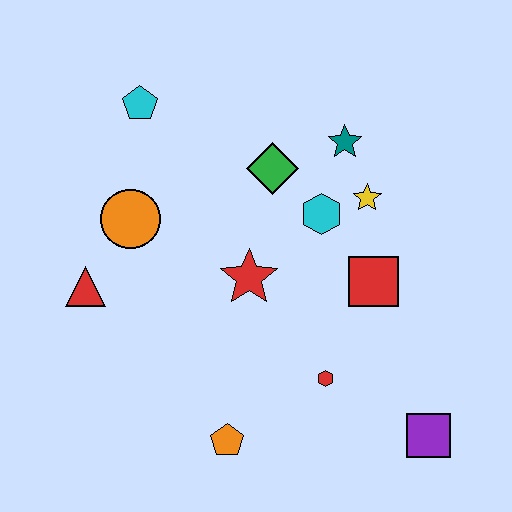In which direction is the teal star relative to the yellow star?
The teal star is above the yellow star.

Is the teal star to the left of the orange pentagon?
No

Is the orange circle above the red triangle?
Yes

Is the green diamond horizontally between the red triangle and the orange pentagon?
No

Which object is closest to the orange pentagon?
The red hexagon is closest to the orange pentagon.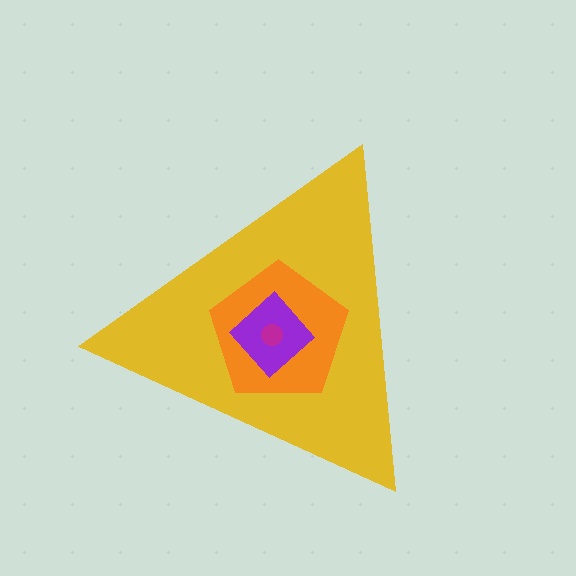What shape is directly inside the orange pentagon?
The purple diamond.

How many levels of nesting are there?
4.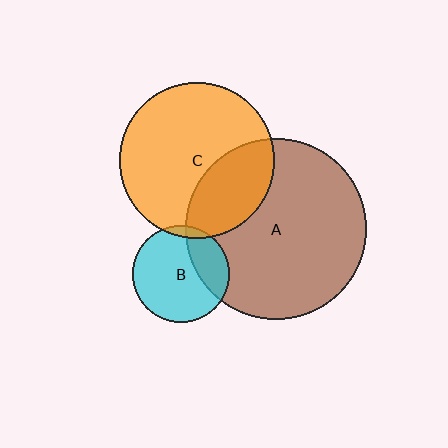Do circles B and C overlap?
Yes.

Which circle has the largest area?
Circle A (brown).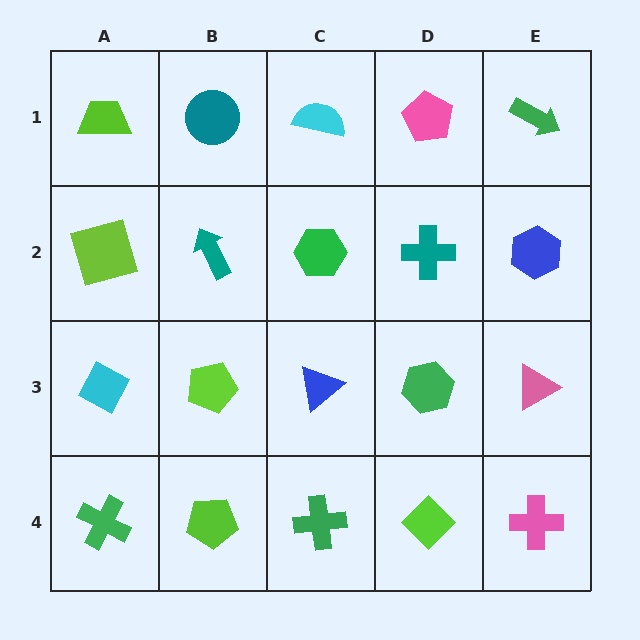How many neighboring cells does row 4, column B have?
3.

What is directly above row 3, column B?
A teal arrow.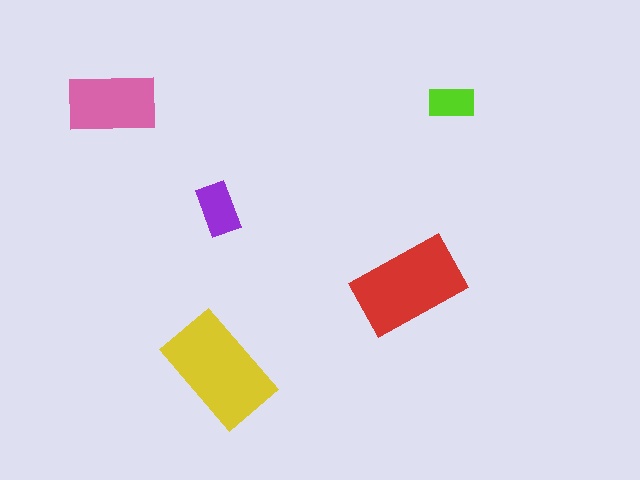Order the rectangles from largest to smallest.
the yellow one, the red one, the pink one, the purple one, the lime one.